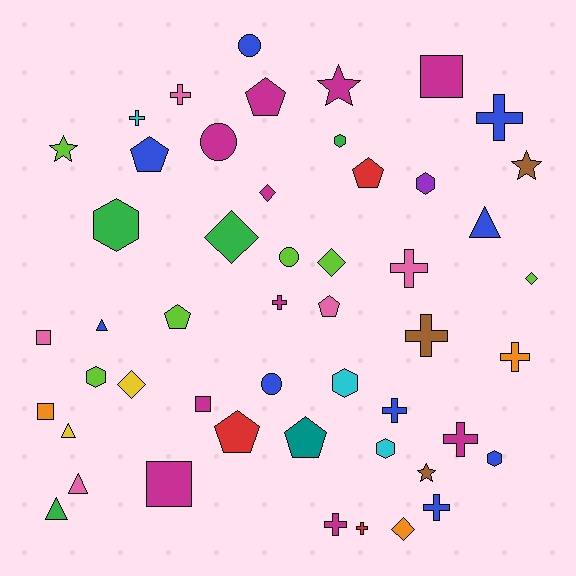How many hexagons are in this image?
There are 7 hexagons.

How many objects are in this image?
There are 50 objects.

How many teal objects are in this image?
There is 1 teal object.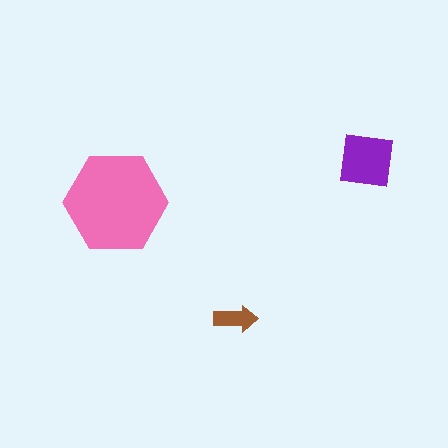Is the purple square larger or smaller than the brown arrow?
Larger.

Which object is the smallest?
The brown arrow.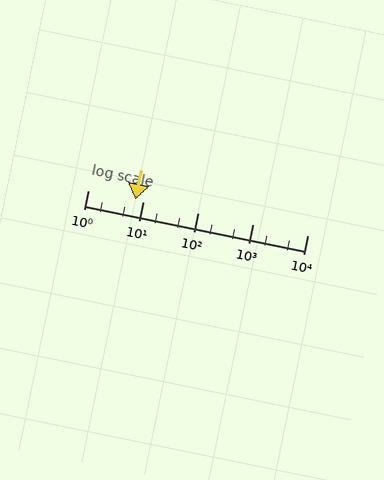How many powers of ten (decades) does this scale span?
The scale spans 4 decades, from 1 to 10000.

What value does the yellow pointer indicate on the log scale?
The pointer indicates approximately 7.3.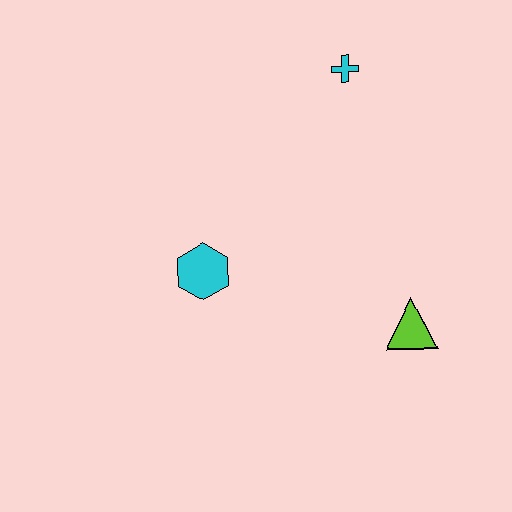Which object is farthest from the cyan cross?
The lime triangle is farthest from the cyan cross.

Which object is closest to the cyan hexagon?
The lime triangle is closest to the cyan hexagon.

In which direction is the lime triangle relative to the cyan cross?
The lime triangle is below the cyan cross.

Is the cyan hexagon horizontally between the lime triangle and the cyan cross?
No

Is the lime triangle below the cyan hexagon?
Yes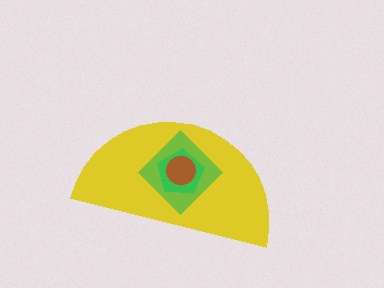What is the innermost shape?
The brown circle.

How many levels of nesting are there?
4.